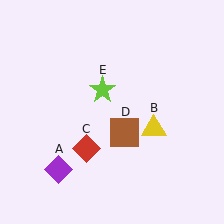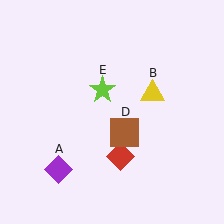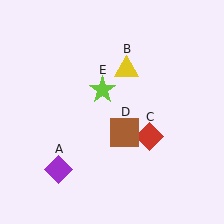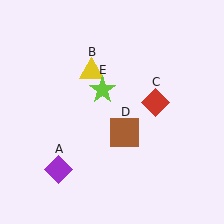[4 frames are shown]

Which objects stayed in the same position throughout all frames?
Purple diamond (object A) and brown square (object D) and lime star (object E) remained stationary.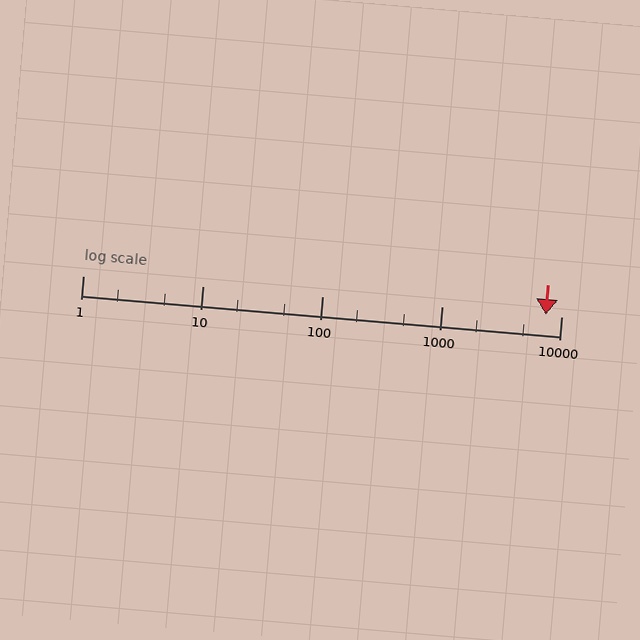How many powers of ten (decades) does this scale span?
The scale spans 4 decades, from 1 to 10000.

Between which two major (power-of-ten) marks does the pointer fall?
The pointer is between 1000 and 10000.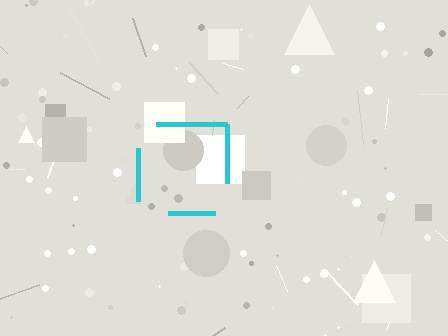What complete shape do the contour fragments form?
The contour fragments form a square.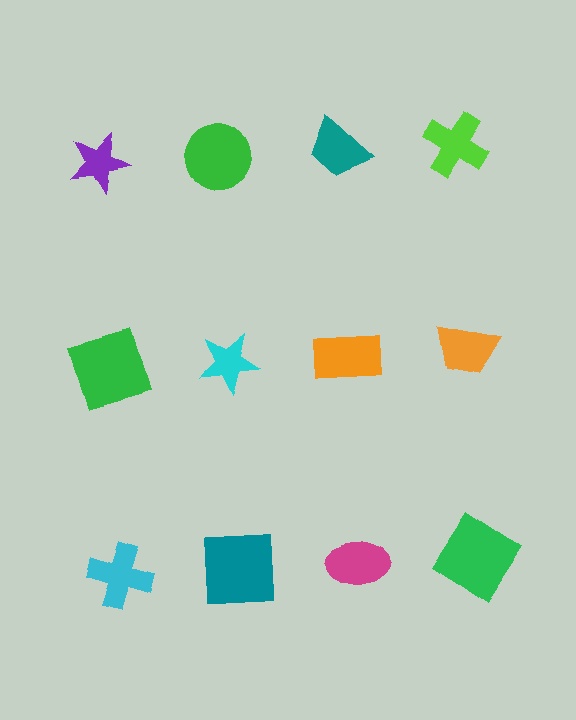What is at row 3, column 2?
A teal square.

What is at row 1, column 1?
A purple star.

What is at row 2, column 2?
A cyan star.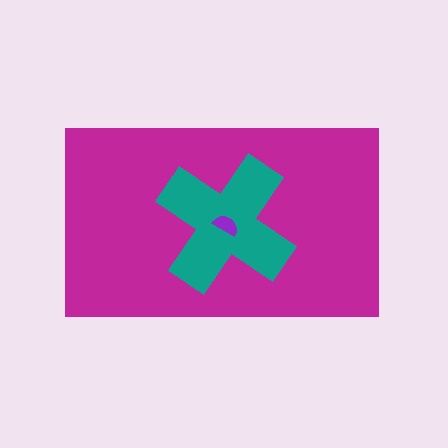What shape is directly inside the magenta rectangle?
The teal cross.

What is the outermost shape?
The magenta rectangle.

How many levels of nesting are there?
3.